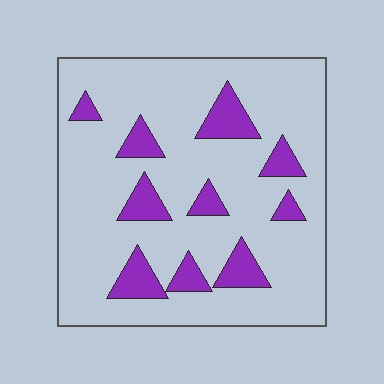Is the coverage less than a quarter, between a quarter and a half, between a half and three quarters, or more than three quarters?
Less than a quarter.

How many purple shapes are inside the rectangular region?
10.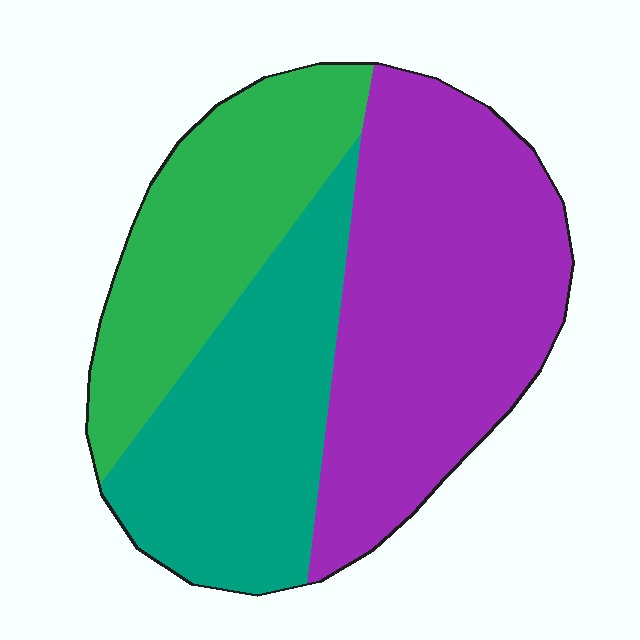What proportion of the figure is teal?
Teal covers 30% of the figure.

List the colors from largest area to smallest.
From largest to smallest: purple, teal, green.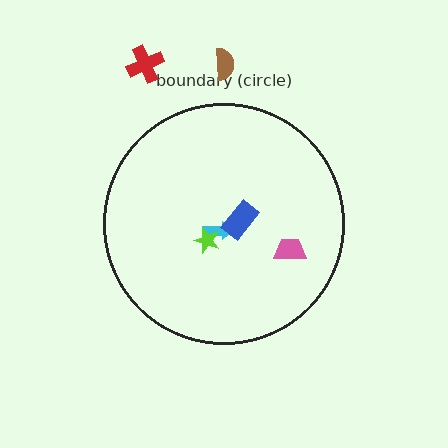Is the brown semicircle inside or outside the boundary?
Outside.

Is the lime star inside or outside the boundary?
Inside.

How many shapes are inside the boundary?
4 inside, 2 outside.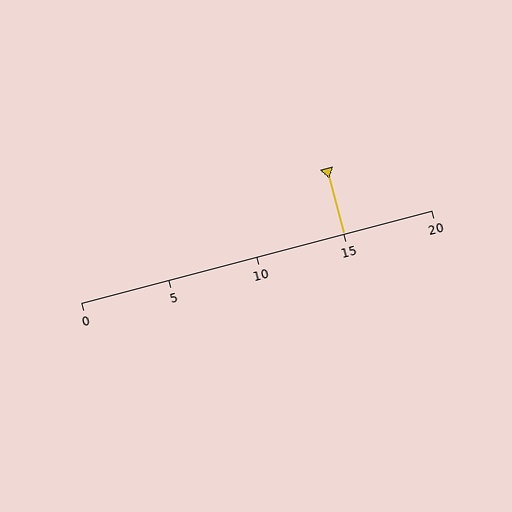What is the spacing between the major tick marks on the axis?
The major ticks are spaced 5 apart.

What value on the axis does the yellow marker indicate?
The marker indicates approximately 15.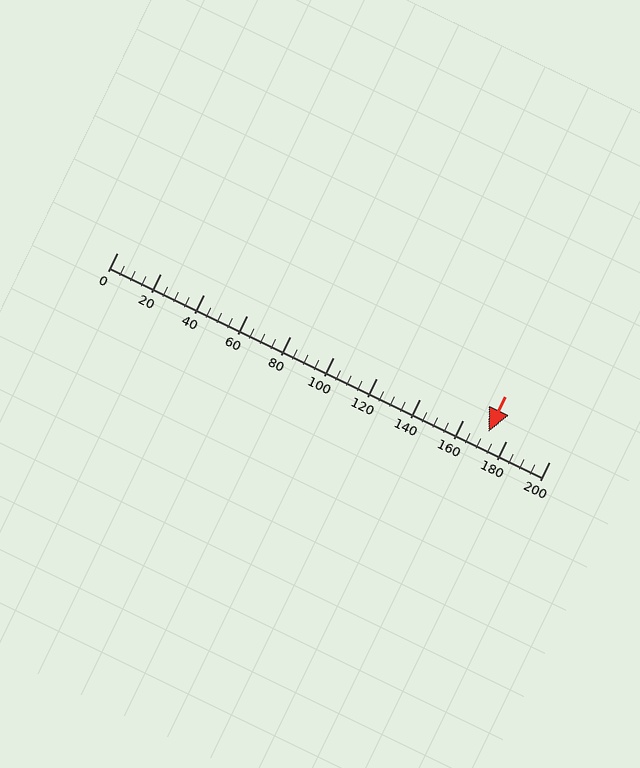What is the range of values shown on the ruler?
The ruler shows values from 0 to 200.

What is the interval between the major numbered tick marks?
The major tick marks are spaced 20 units apart.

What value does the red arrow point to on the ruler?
The red arrow points to approximately 172.